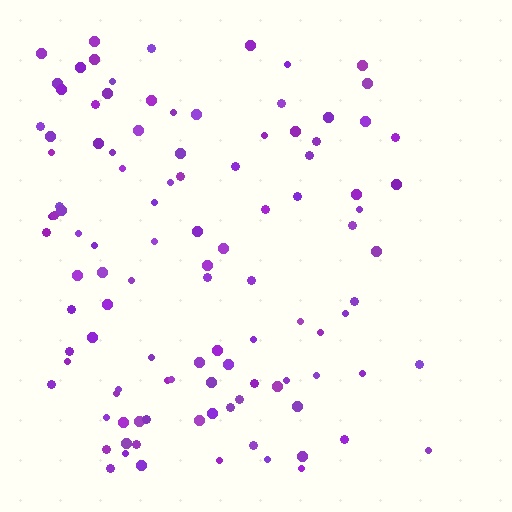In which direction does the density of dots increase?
From right to left, with the left side densest.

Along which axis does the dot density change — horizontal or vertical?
Horizontal.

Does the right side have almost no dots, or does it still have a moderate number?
Still a moderate number, just noticeably fewer than the left.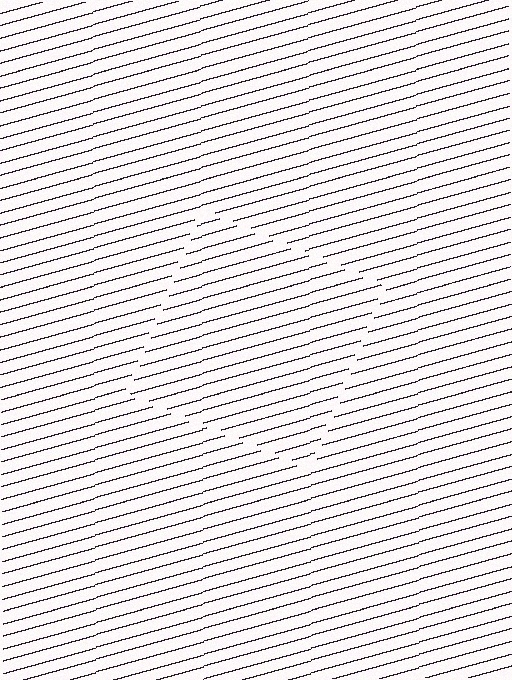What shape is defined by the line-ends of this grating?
An illusory square. The interior of the shape contains the same grating, shifted by half a period — the contour is defined by the phase discontinuity where line-ends from the inner and outer gratings abut.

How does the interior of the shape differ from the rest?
The interior of the shape contains the same grating, shifted by half a period — the contour is defined by the phase discontinuity where line-ends from the inner and outer gratings abut.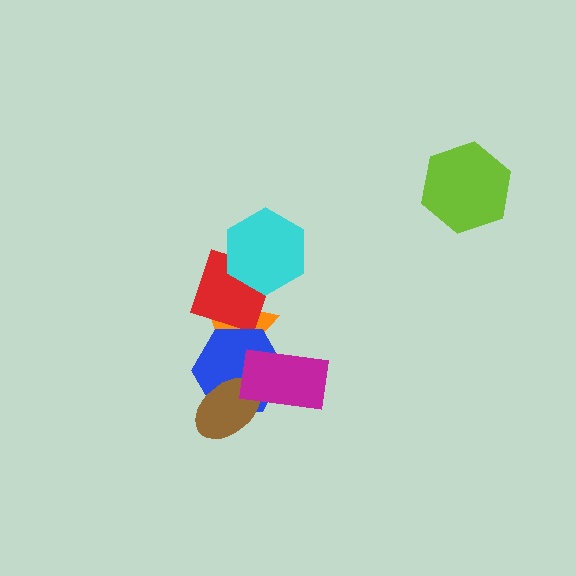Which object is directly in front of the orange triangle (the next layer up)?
The red square is directly in front of the orange triangle.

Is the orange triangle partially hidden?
Yes, it is partially covered by another shape.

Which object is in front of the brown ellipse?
The magenta rectangle is in front of the brown ellipse.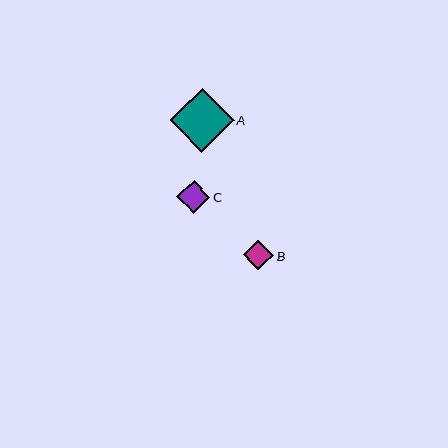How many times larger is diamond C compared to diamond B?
Diamond C is approximately 1.1 times the size of diamond B.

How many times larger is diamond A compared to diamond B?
Diamond A is approximately 2.1 times the size of diamond B.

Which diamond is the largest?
Diamond A is the largest with a size of approximately 63 pixels.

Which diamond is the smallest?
Diamond B is the smallest with a size of approximately 30 pixels.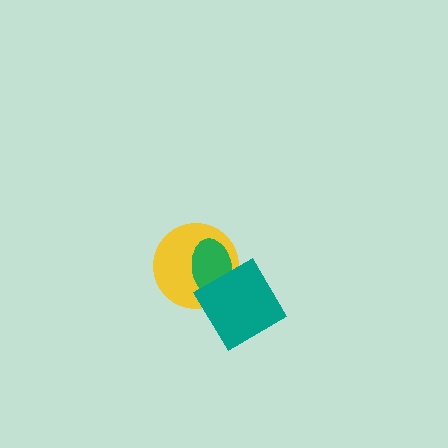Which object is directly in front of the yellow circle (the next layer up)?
The green ellipse is directly in front of the yellow circle.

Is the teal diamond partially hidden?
No, no other shape covers it.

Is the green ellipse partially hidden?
Yes, it is partially covered by another shape.